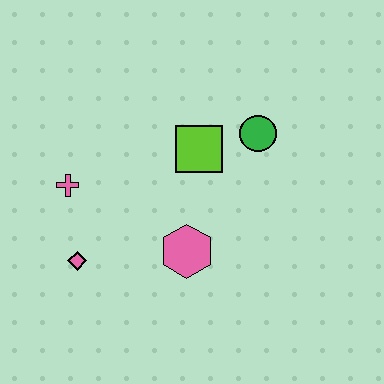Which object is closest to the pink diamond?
The pink cross is closest to the pink diamond.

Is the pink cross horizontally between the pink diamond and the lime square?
No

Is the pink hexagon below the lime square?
Yes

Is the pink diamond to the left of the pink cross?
No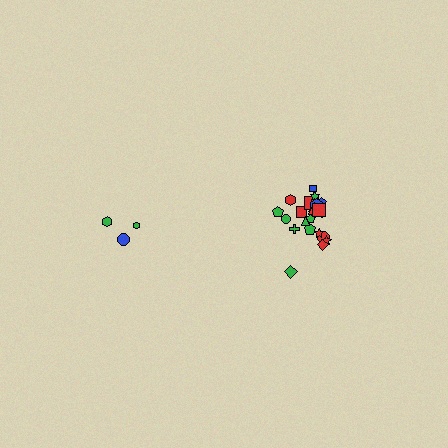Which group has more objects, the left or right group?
The right group.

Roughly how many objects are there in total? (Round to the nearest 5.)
Roughly 30 objects in total.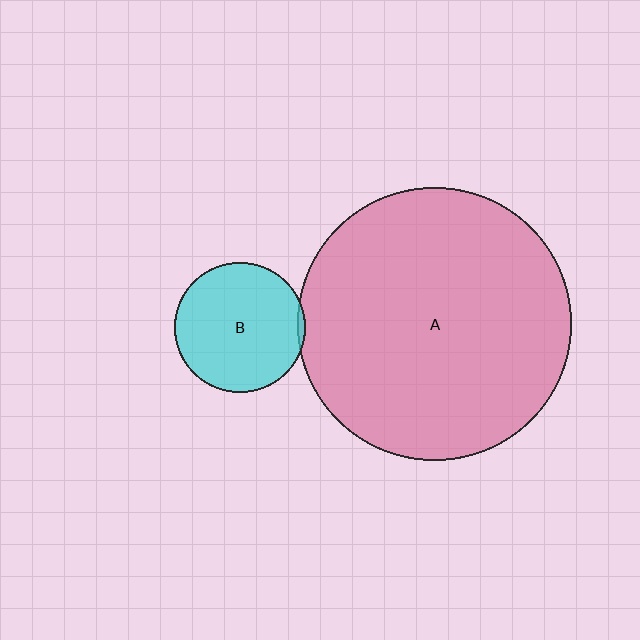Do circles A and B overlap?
Yes.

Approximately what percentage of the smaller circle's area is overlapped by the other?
Approximately 5%.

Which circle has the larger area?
Circle A (pink).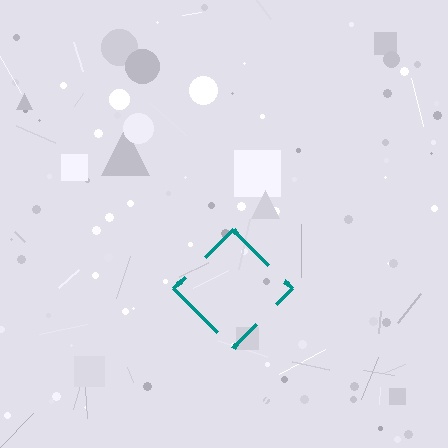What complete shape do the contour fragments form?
The contour fragments form a diamond.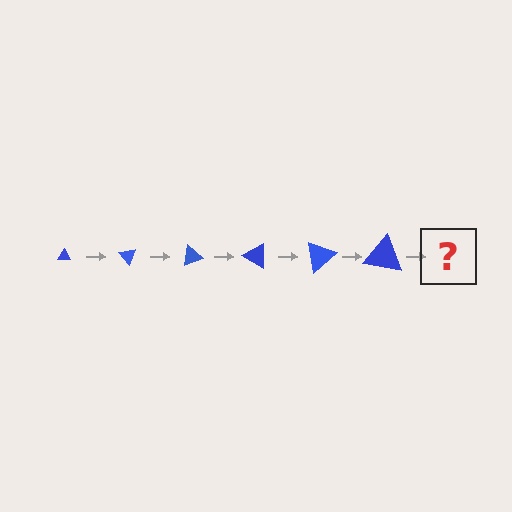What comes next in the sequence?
The next element should be a triangle, larger than the previous one and rotated 300 degrees from the start.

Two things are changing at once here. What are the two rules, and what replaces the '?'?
The two rules are that the triangle grows larger each step and it rotates 50 degrees each step. The '?' should be a triangle, larger than the previous one and rotated 300 degrees from the start.